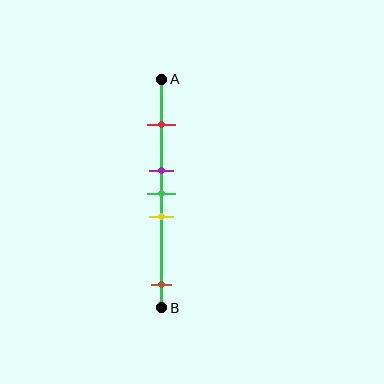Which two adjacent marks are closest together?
The purple and green marks are the closest adjacent pair.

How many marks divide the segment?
There are 5 marks dividing the segment.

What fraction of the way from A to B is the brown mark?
The brown mark is approximately 90% (0.9) of the way from A to B.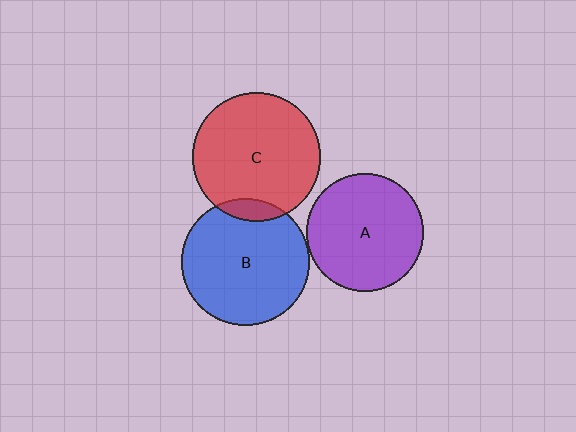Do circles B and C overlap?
Yes.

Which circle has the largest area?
Circle C (red).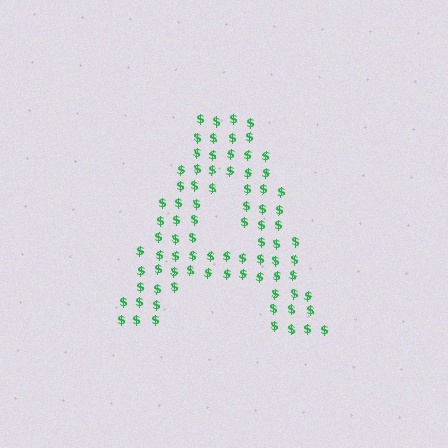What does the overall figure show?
The overall figure shows the letter A.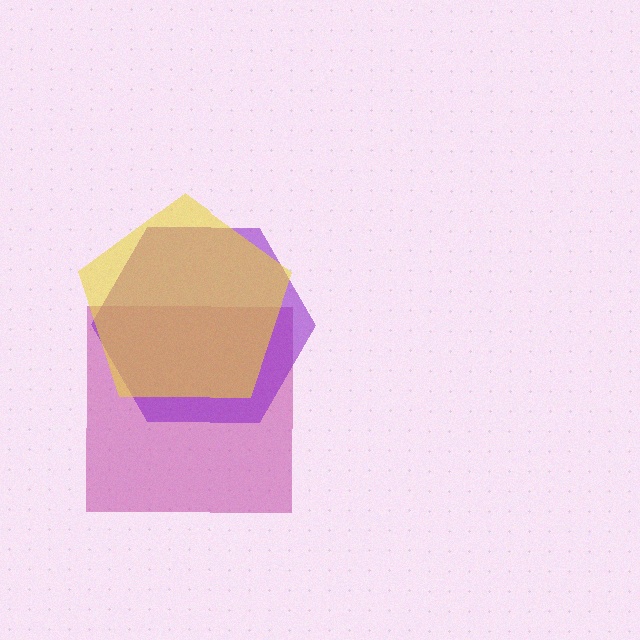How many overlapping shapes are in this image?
There are 3 overlapping shapes in the image.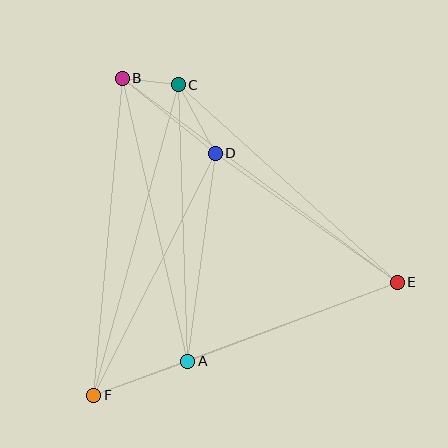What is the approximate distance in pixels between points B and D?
The distance between B and D is approximately 119 pixels.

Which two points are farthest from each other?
Points B and E are farthest from each other.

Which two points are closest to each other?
Points B and C are closest to each other.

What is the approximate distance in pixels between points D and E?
The distance between D and E is approximately 223 pixels.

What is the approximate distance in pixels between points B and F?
The distance between B and F is approximately 318 pixels.